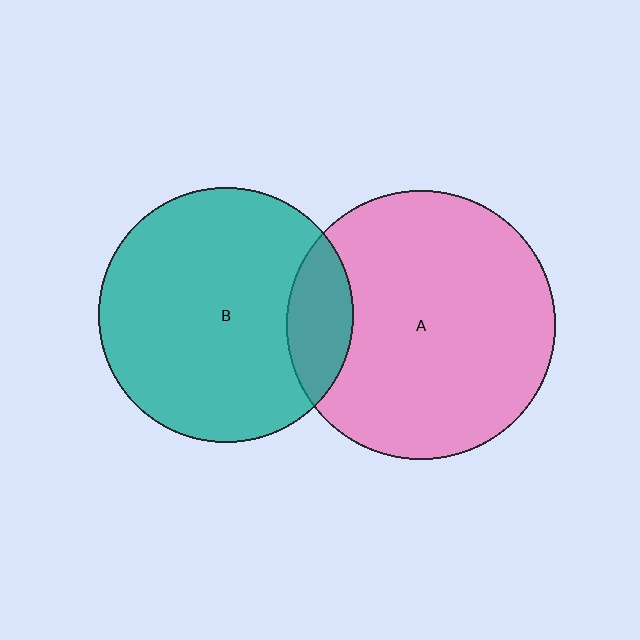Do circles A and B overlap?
Yes.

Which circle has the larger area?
Circle A (pink).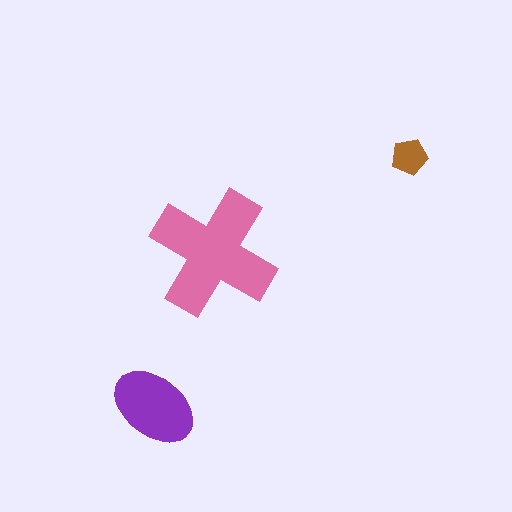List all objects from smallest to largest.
The brown pentagon, the purple ellipse, the pink cross.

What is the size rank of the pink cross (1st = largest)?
1st.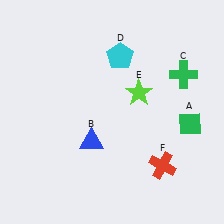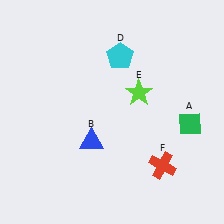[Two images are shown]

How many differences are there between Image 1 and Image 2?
There is 1 difference between the two images.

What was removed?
The green cross (C) was removed in Image 2.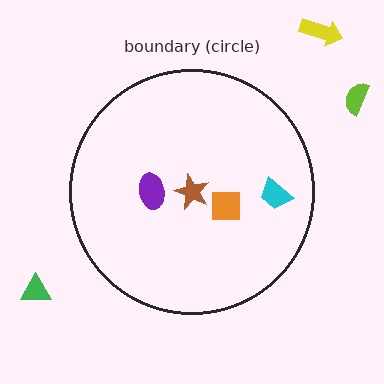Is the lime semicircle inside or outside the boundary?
Outside.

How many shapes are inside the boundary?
4 inside, 3 outside.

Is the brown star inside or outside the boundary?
Inside.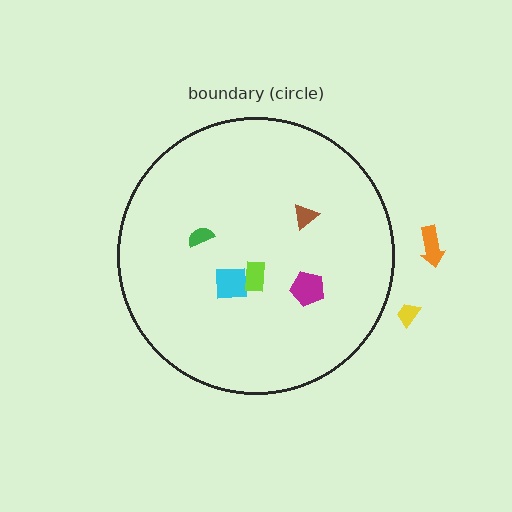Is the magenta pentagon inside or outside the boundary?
Inside.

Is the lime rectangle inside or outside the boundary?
Inside.